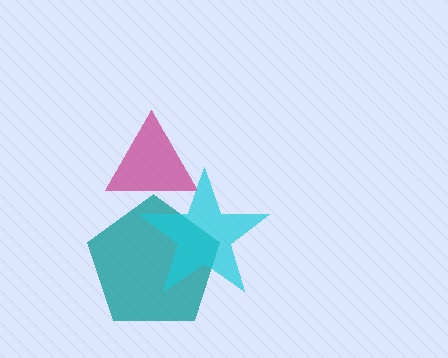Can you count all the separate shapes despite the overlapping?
Yes, there are 3 separate shapes.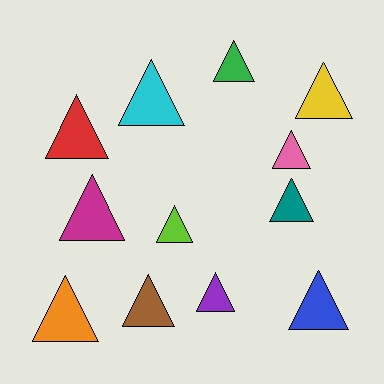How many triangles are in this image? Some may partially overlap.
There are 12 triangles.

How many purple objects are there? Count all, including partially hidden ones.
There is 1 purple object.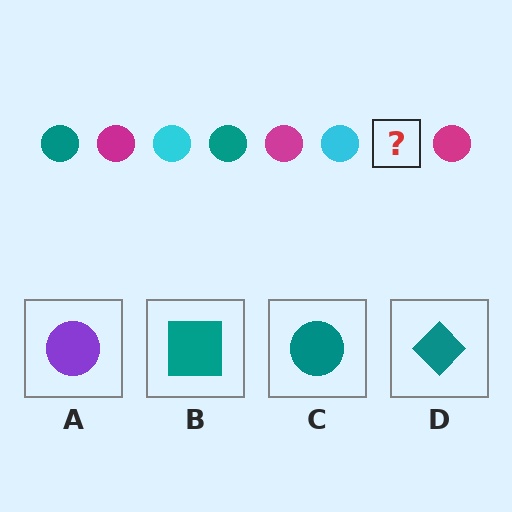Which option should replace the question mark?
Option C.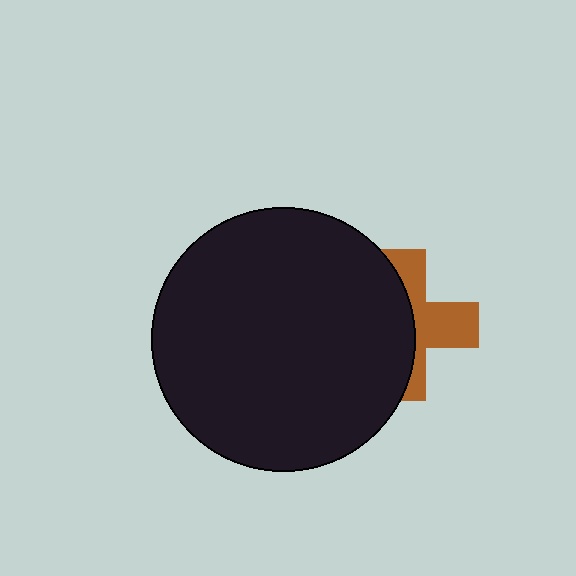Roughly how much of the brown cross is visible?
A small part of it is visible (roughly 44%).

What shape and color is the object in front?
The object in front is a black circle.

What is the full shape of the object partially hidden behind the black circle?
The partially hidden object is a brown cross.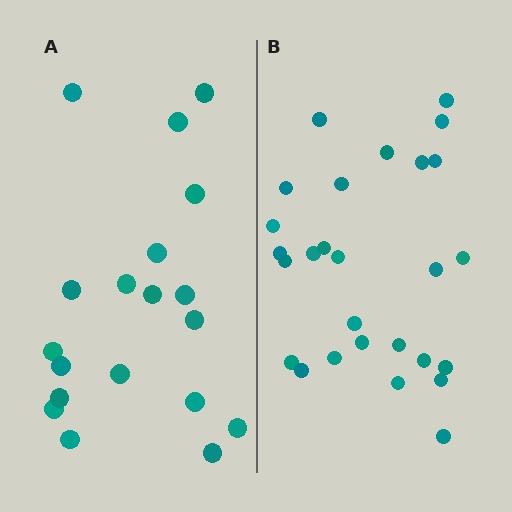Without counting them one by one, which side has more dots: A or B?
Region B (the right region) has more dots.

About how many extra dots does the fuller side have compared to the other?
Region B has roughly 8 or so more dots than region A.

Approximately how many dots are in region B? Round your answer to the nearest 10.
About 30 dots. (The exact count is 27, which rounds to 30.)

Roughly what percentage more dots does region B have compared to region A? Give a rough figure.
About 40% more.